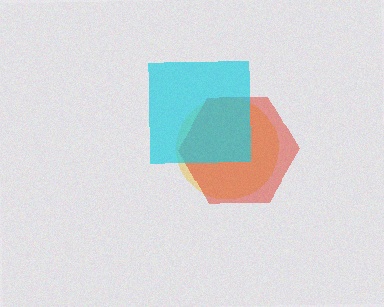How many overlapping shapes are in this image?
There are 3 overlapping shapes in the image.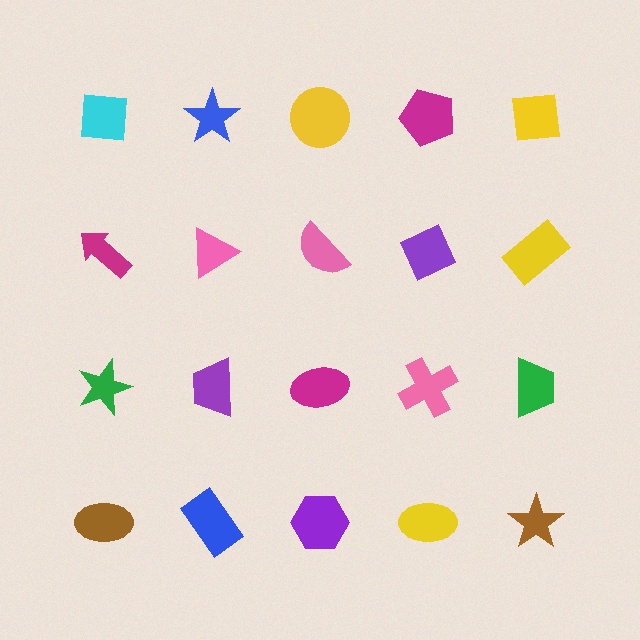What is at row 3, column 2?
A purple trapezoid.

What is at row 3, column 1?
A green star.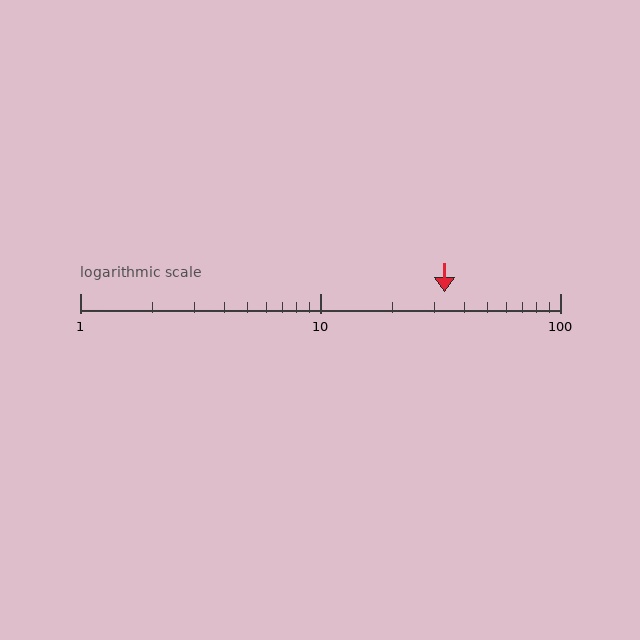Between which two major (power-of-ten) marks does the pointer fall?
The pointer is between 10 and 100.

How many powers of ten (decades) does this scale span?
The scale spans 2 decades, from 1 to 100.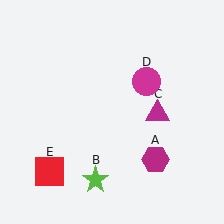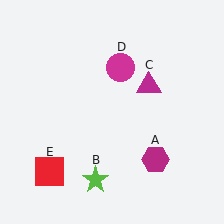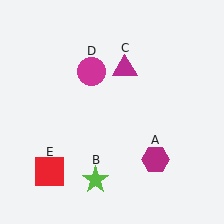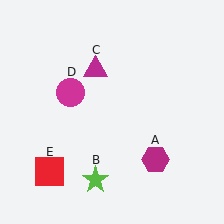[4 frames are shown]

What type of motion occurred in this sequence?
The magenta triangle (object C), magenta circle (object D) rotated counterclockwise around the center of the scene.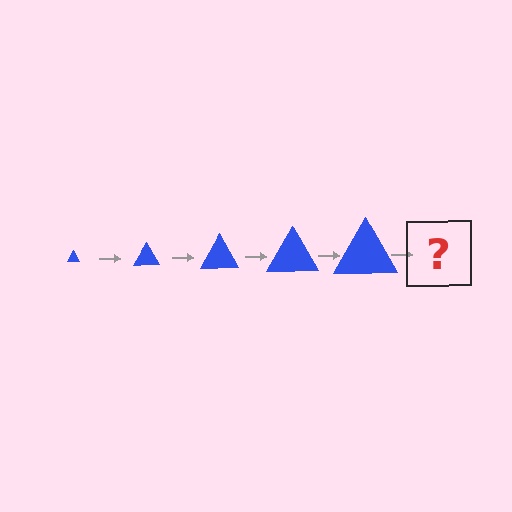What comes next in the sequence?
The next element should be a blue triangle, larger than the previous one.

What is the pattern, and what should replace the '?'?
The pattern is that the triangle gets progressively larger each step. The '?' should be a blue triangle, larger than the previous one.